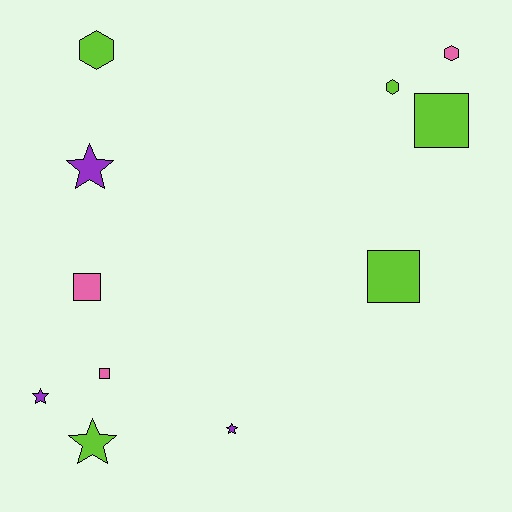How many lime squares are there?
There are 2 lime squares.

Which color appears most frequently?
Lime, with 5 objects.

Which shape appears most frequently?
Star, with 4 objects.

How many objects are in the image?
There are 11 objects.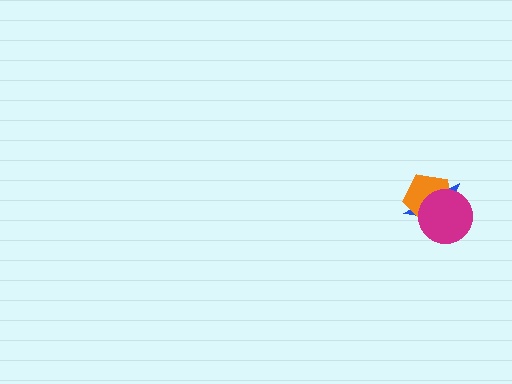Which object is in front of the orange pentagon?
The magenta circle is in front of the orange pentagon.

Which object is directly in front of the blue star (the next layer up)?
The orange pentagon is directly in front of the blue star.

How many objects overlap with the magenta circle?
2 objects overlap with the magenta circle.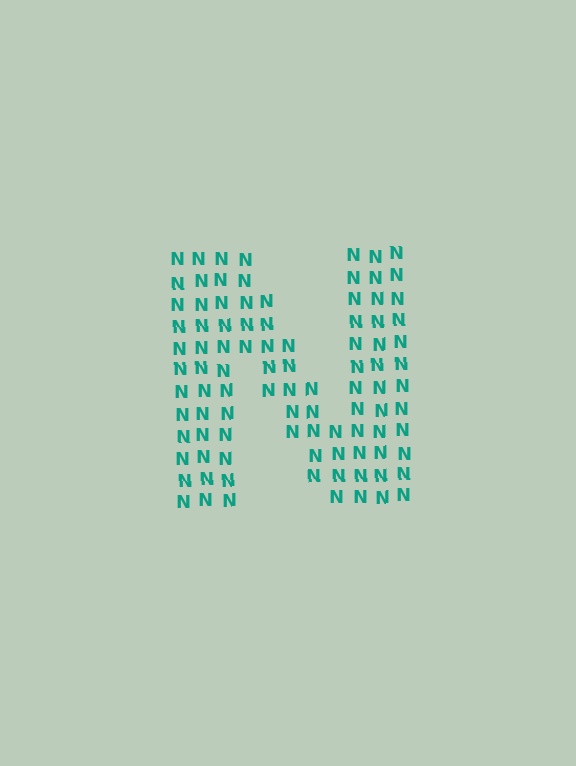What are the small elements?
The small elements are letter N's.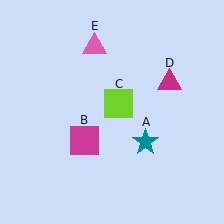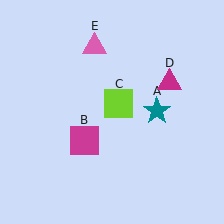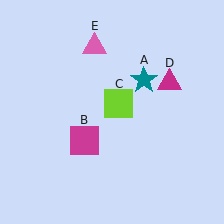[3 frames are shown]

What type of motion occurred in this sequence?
The teal star (object A) rotated counterclockwise around the center of the scene.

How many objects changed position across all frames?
1 object changed position: teal star (object A).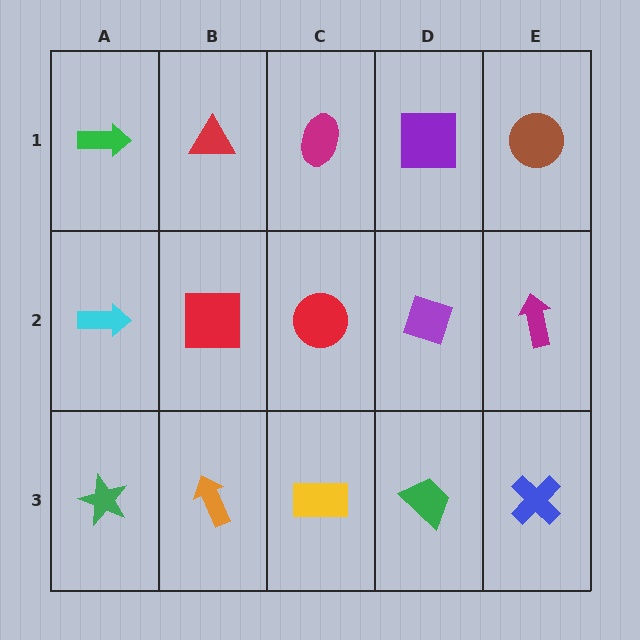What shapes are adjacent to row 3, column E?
A magenta arrow (row 2, column E), a green trapezoid (row 3, column D).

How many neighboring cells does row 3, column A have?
2.